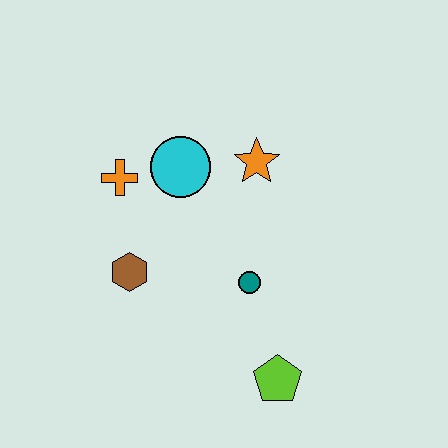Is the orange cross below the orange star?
Yes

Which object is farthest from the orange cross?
The lime pentagon is farthest from the orange cross.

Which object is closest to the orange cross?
The cyan circle is closest to the orange cross.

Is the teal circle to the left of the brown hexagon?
No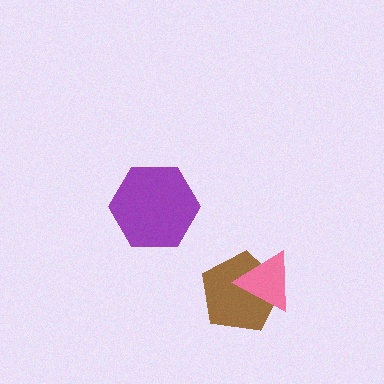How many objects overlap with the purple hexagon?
0 objects overlap with the purple hexagon.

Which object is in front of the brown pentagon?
The pink triangle is in front of the brown pentagon.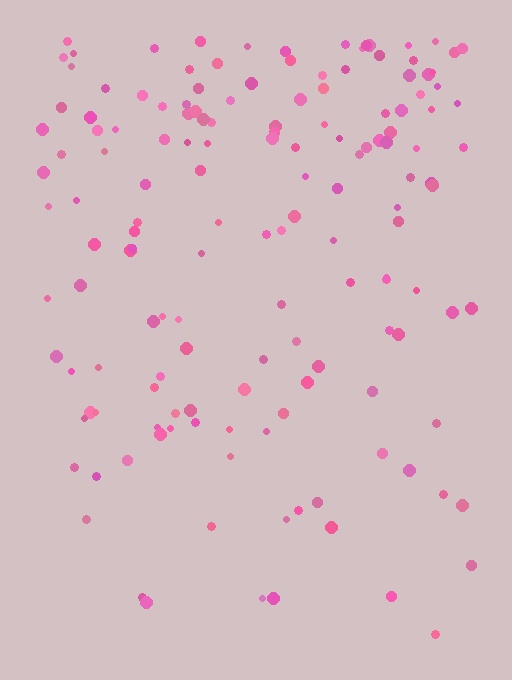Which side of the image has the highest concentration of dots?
The top.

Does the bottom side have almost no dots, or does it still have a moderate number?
Still a moderate number, just noticeably fewer than the top.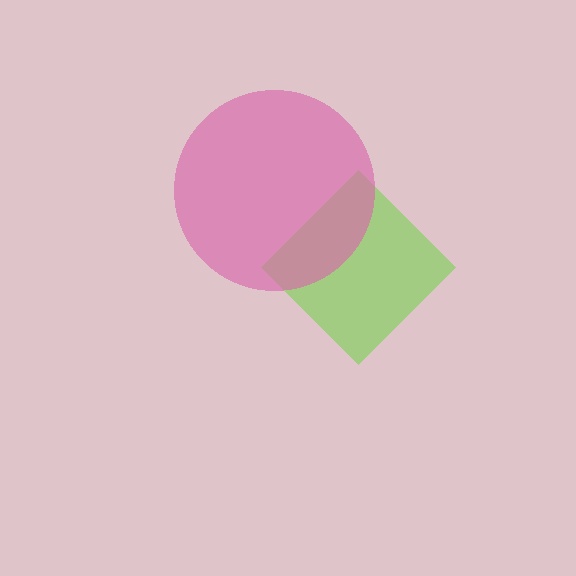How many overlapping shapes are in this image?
There are 2 overlapping shapes in the image.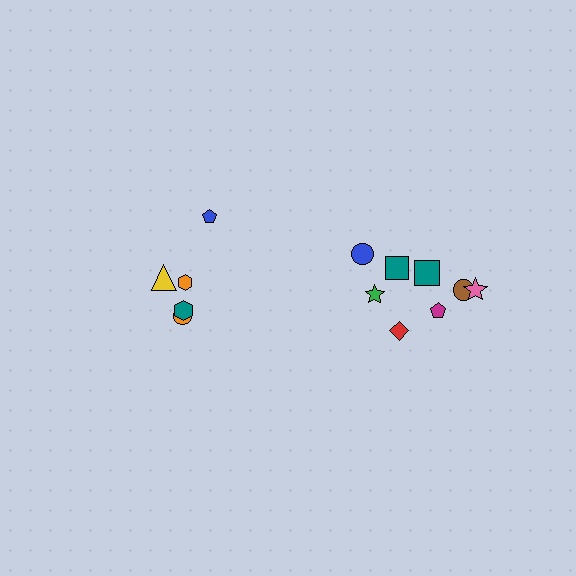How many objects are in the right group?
There are 8 objects.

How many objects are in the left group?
There are 5 objects.